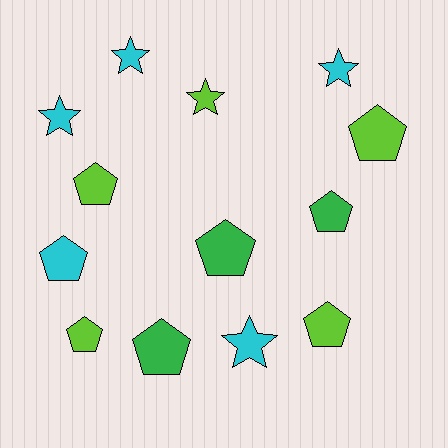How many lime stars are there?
There is 1 lime star.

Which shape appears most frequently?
Pentagon, with 8 objects.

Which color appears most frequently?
Lime, with 5 objects.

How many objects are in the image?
There are 13 objects.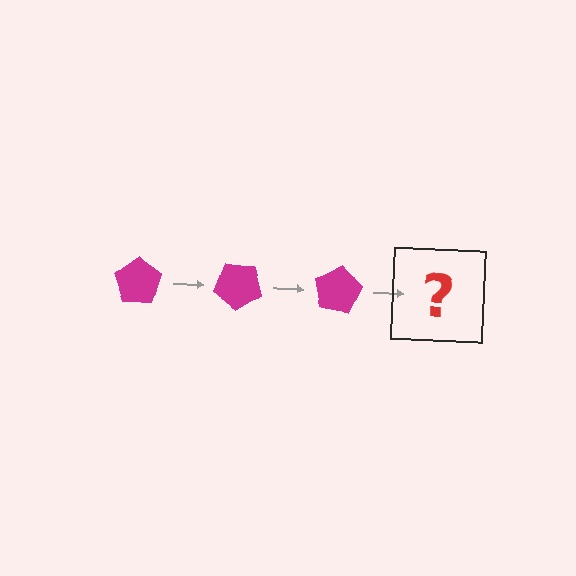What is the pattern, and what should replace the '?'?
The pattern is that the pentagon rotates 40 degrees each step. The '?' should be a magenta pentagon rotated 120 degrees.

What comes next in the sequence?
The next element should be a magenta pentagon rotated 120 degrees.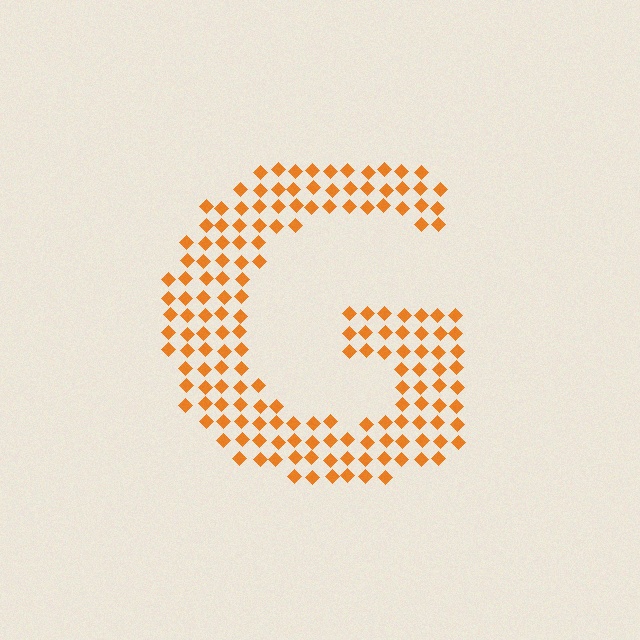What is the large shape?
The large shape is the letter G.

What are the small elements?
The small elements are diamonds.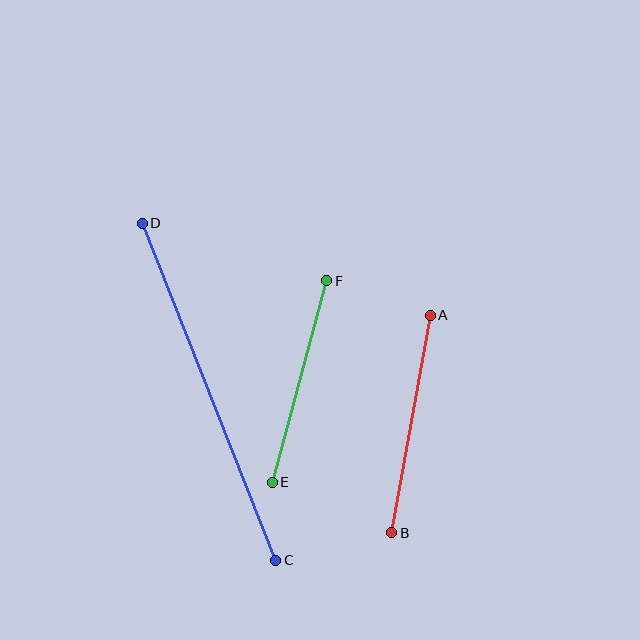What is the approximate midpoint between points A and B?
The midpoint is at approximately (411, 424) pixels.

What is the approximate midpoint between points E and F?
The midpoint is at approximately (300, 382) pixels.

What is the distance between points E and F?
The distance is approximately 208 pixels.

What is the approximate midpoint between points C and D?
The midpoint is at approximately (209, 392) pixels.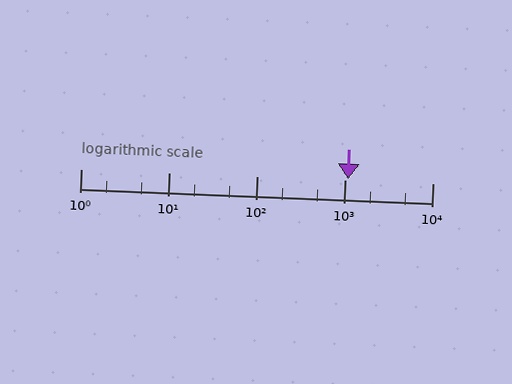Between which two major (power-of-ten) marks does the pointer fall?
The pointer is between 1000 and 10000.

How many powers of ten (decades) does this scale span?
The scale spans 4 decades, from 1 to 10000.